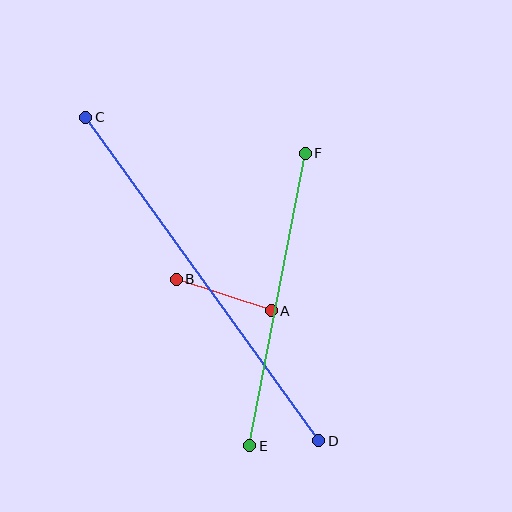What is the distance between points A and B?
The distance is approximately 100 pixels.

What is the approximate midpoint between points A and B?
The midpoint is at approximately (224, 295) pixels.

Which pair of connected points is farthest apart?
Points C and D are farthest apart.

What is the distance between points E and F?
The distance is approximately 298 pixels.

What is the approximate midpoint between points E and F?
The midpoint is at approximately (278, 299) pixels.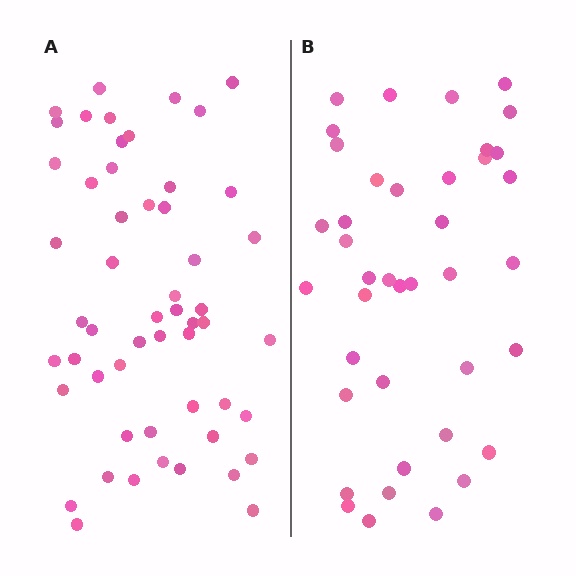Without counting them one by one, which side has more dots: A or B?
Region A (the left region) has more dots.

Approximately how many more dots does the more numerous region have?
Region A has approximately 15 more dots than region B.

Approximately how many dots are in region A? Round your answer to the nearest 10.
About 50 dots. (The exact count is 54, which rounds to 50.)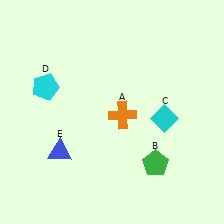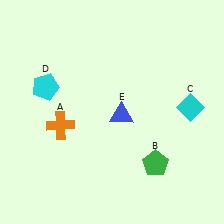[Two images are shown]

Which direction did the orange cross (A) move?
The orange cross (A) moved left.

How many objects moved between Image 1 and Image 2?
3 objects moved between the two images.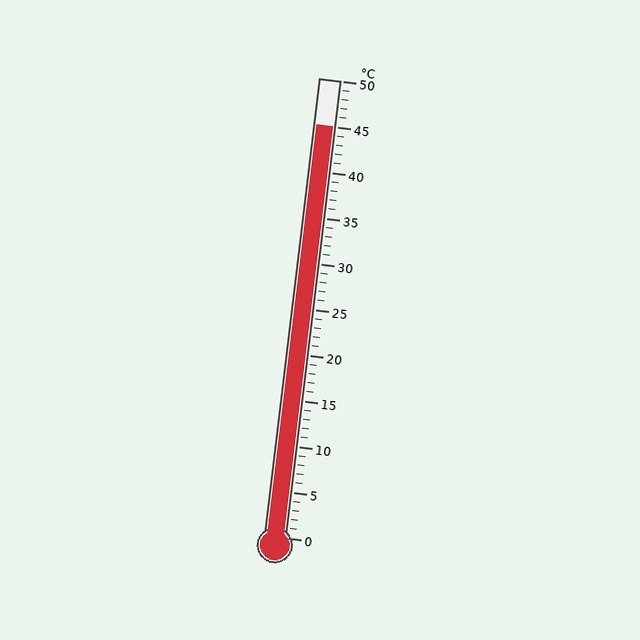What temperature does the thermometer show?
The thermometer shows approximately 45°C.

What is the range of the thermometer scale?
The thermometer scale ranges from 0°C to 50°C.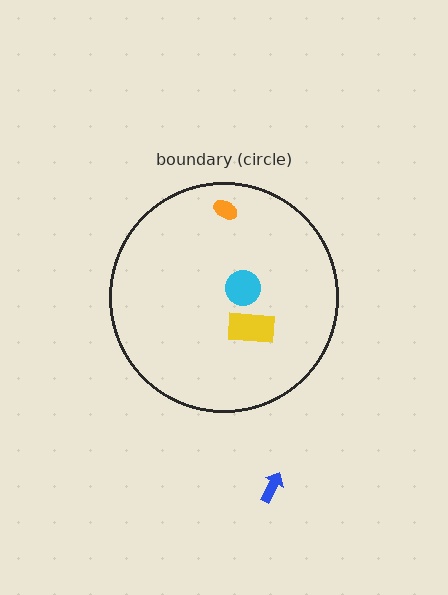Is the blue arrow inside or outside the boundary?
Outside.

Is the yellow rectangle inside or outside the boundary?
Inside.